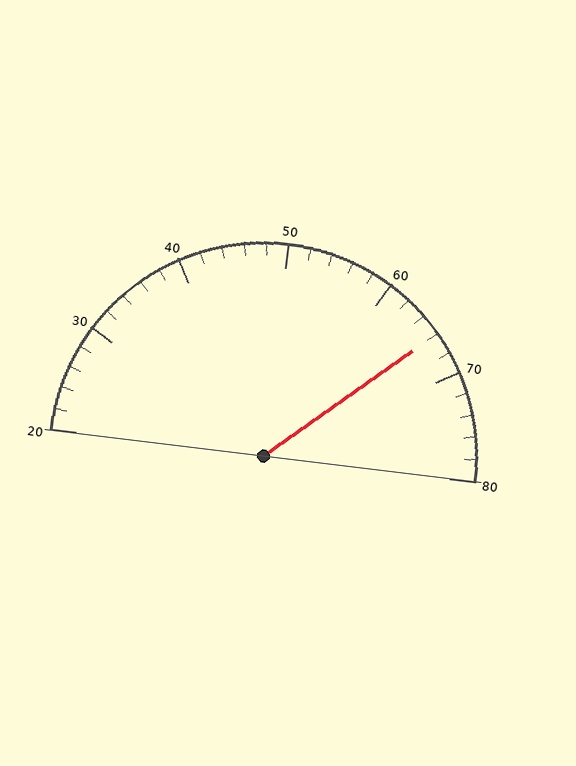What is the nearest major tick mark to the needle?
The nearest major tick mark is 70.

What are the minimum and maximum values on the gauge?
The gauge ranges from 20 to 80.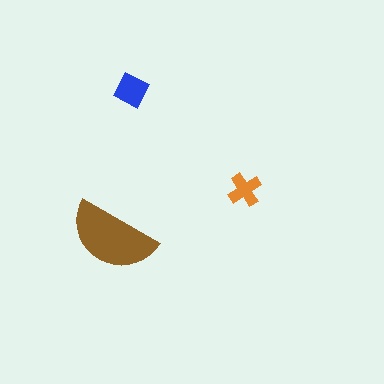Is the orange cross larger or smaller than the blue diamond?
Smaller.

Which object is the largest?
The brown semicircle.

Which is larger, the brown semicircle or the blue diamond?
The brown semicircle.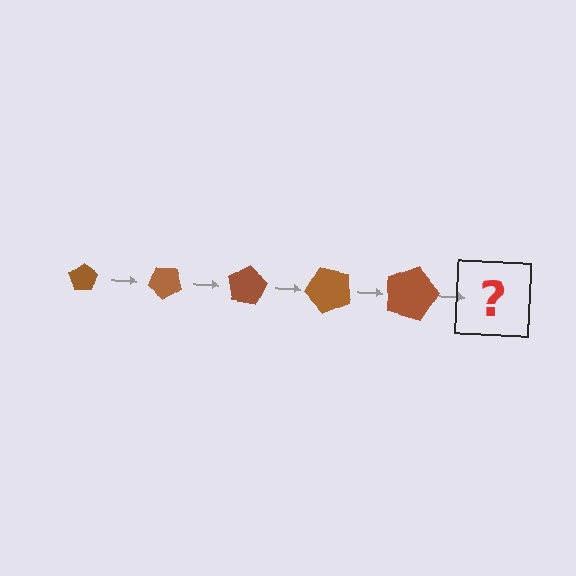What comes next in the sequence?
The next element should be a pentagon, larger than the previous one and rotated 200 degrees from the start.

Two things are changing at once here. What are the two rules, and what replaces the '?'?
The two rules are that the pentagon grows larger each step and it rotates 40 degrees each step. The '?' should be a pentagon, larger than the previous one and rotated 200 degrees from the start.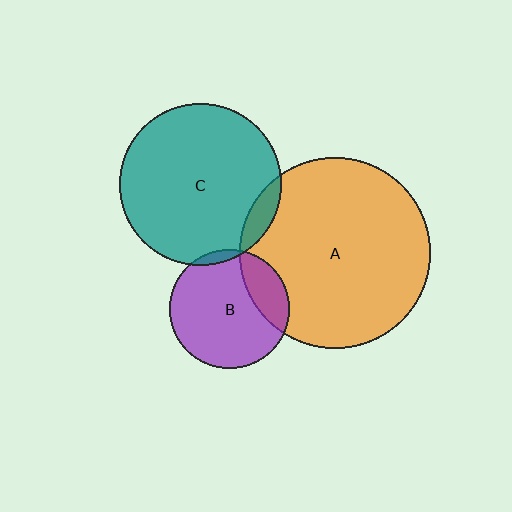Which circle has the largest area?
Circle A (orange).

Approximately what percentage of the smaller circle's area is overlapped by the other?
Approximately 5%.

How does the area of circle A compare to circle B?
Approximately 2.6 times.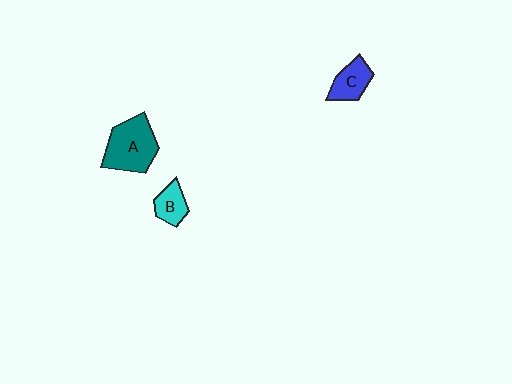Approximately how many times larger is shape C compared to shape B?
Approximately 1.2 times.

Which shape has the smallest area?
Shape B (cyan).